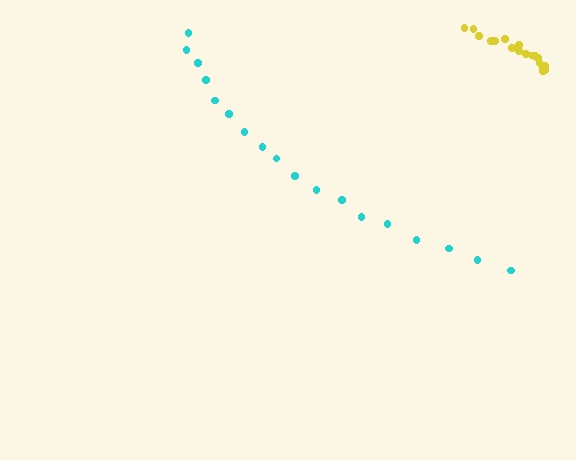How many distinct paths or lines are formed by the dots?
There are 2 distinct paths.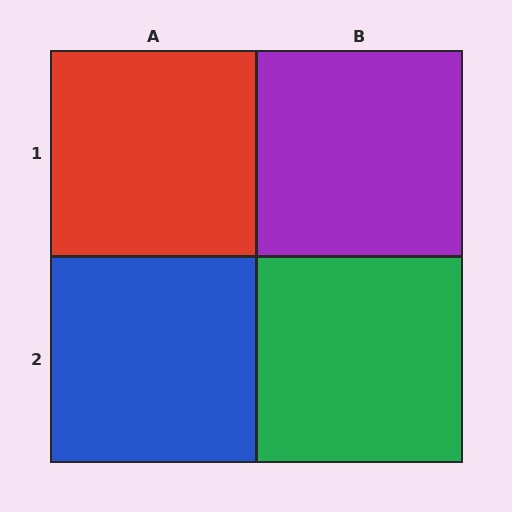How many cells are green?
1 cell is green.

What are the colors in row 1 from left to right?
Red, purple.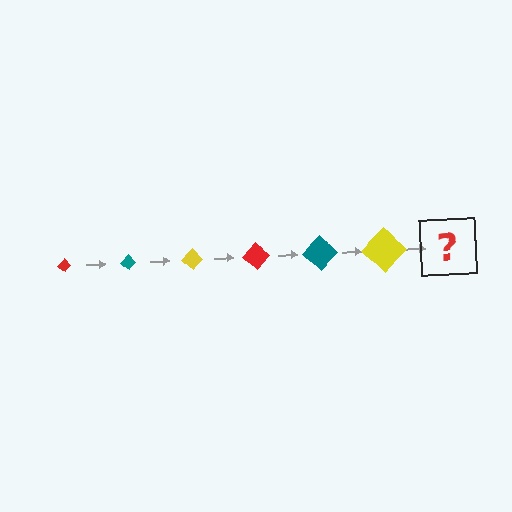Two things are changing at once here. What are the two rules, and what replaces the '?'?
The two rules are that the diamond grows larger each step and the color cycles through red, teal, and yellow. The '?' should be a red diamond, larger than the previous one.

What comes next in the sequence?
The next element should be a red diamond, larger than the previous one.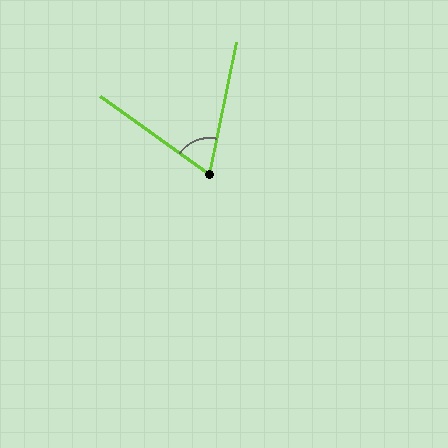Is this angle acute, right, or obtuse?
It is acute.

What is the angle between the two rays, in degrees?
Approximately 66 degrees.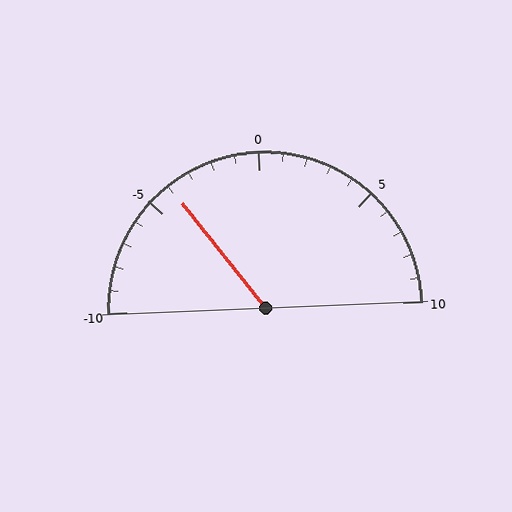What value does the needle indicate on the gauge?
The needle indicates approximately -4.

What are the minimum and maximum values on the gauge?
The gauge ranges from -10 to 10.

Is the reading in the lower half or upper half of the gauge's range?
The reading is in the lower half of the range (-10 to 10).